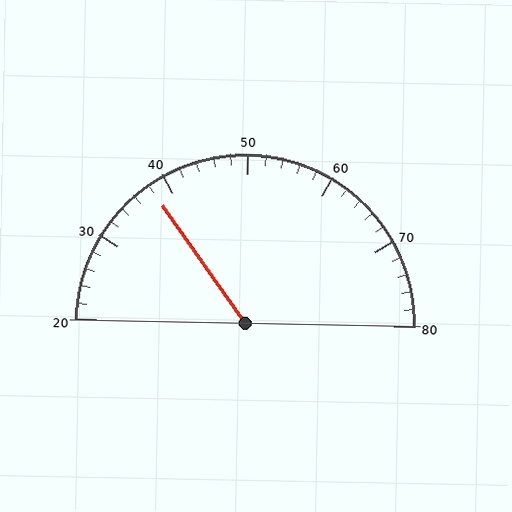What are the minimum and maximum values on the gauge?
The gauge ranges from 20 to 80.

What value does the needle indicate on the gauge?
The needle indicates approximately 38.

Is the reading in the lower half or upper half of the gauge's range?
The reading is in the lower half of the range (20 to 80).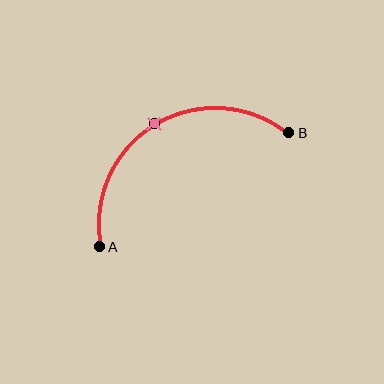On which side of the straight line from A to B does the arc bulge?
The arc bulges above the straight line connecting A and B.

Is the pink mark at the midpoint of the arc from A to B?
Yes. The pink mark lies on the arc at equal arc-length from both A and B — it is the arc midpoint.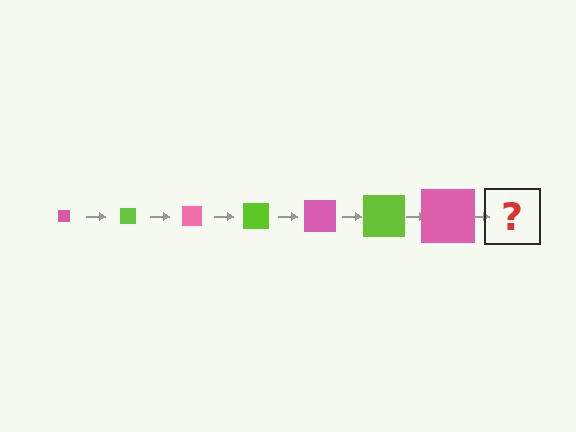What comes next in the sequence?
The next element should be a lime square, larger than the previous one.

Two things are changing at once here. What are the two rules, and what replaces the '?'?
The two rules are that the square grows larger each step and the color cycles through pink and lime. The '?' should be a lime square, larger than the previous one.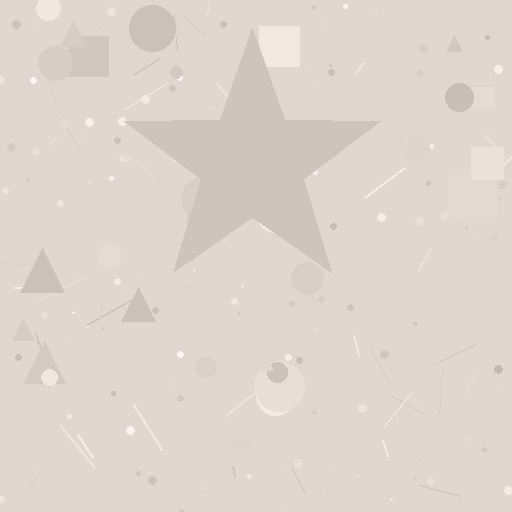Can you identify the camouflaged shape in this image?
The camouflaged shape is a star.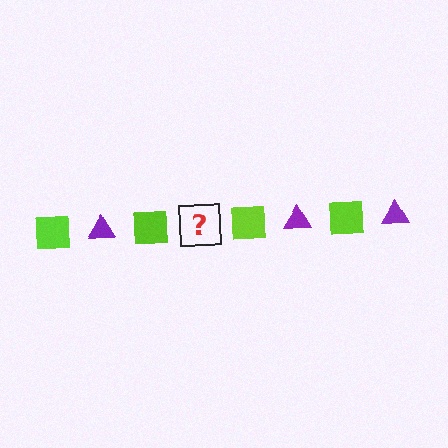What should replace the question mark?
The question mark should be replaced with a purple triangle.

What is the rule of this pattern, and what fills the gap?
The rule is that the pattern alternates between lime square and purple triangle. The gap should be filled with a purple triangle.